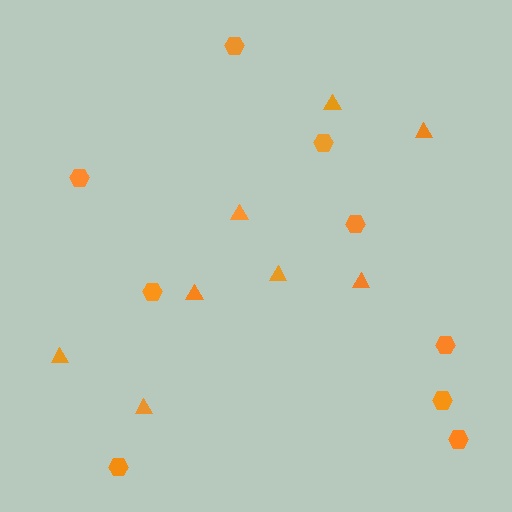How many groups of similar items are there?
There are 2 groups: one group of hexagons (9) and one group of triangles (8).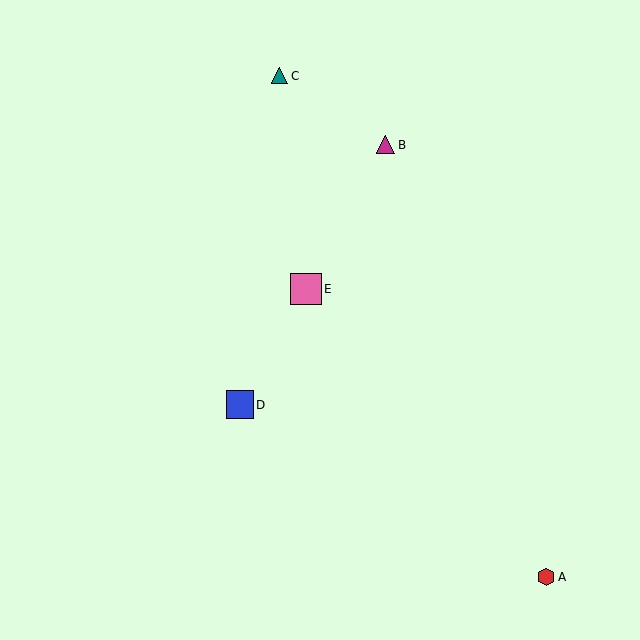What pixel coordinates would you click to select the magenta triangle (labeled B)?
Click at (386, 145) to select the magenta triangle B.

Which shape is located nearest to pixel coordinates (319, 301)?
The pink square (labeled E) at (306, 289) is nearest to that location.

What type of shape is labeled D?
Shape D is a blue square.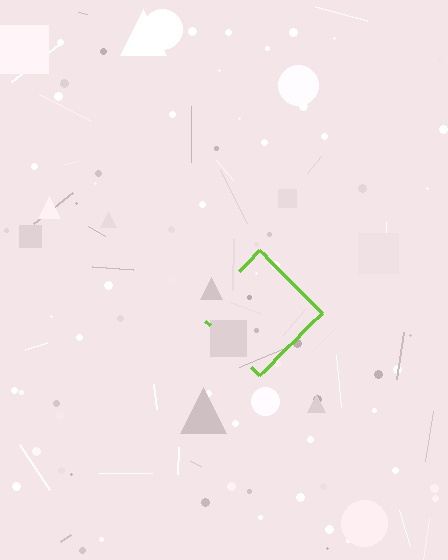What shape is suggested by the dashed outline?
The dashed outline suggests a diamond.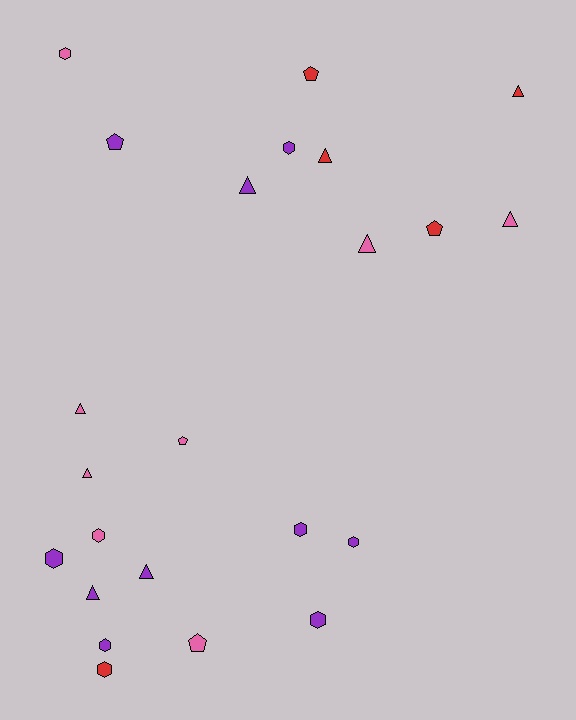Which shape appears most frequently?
Hexagon, with 9 objects.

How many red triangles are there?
There are 2 red triangles.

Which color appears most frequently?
Purple, with 10 objects.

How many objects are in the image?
There are 23 objects.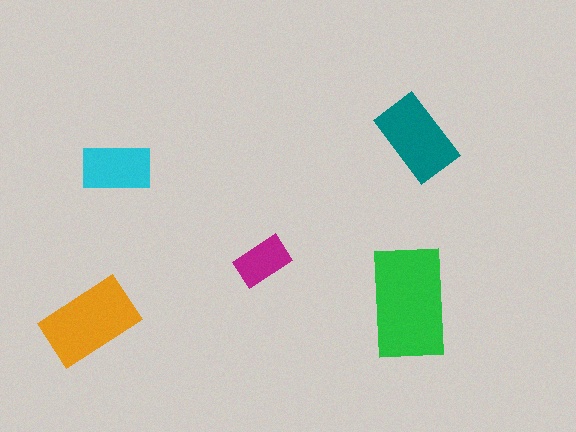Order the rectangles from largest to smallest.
the green one, the orange one, the teal one, the cyan one, the magenta one.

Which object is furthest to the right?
The teal rectangle is rightmost.